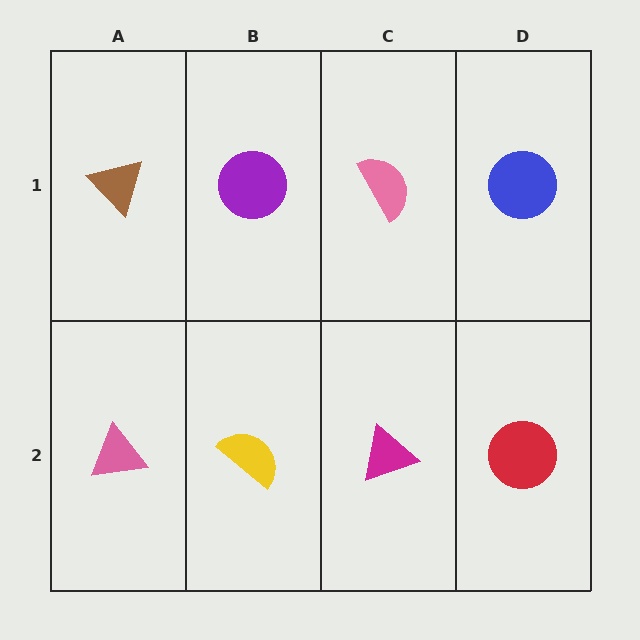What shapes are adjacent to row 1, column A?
A pink triangle (row 2, column A), a purple circle (row 1, column B).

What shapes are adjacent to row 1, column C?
A magenta triangle (row 2, column C), a purple circle (row 1, column B), a blue circle (row 1, column D).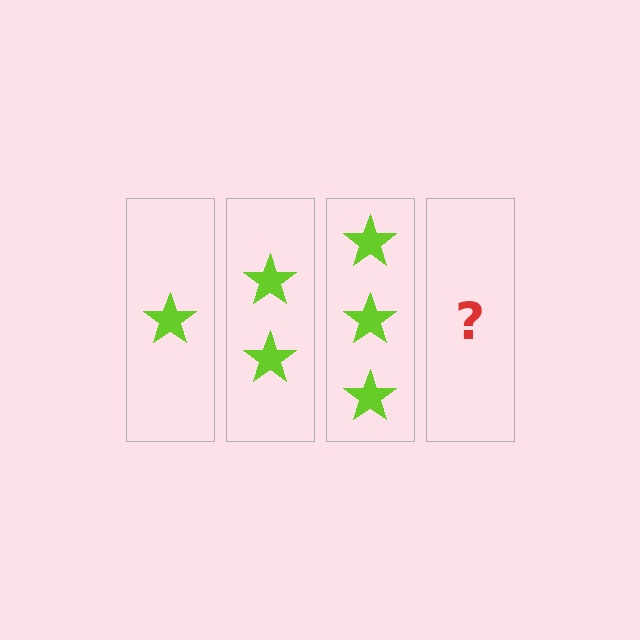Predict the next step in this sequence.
The next step is 4 stars.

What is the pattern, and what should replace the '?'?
The pattern is that each step adds one more star. The '?' should be 4 stars.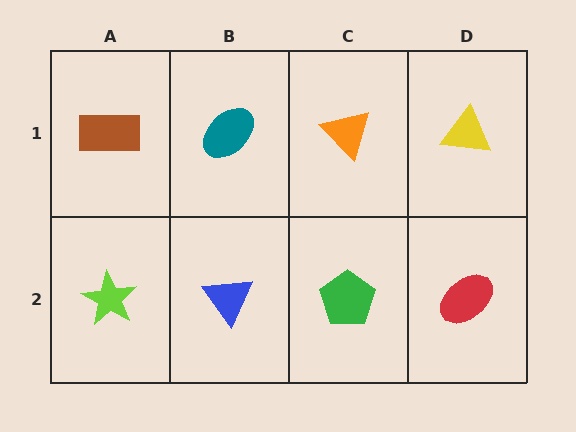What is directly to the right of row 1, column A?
A teal ellipse.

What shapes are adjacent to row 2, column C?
An orange triangle (row 1, column C), a blue triangle (row 2, column B), a red ellipse (row 2, column D).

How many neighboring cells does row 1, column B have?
3.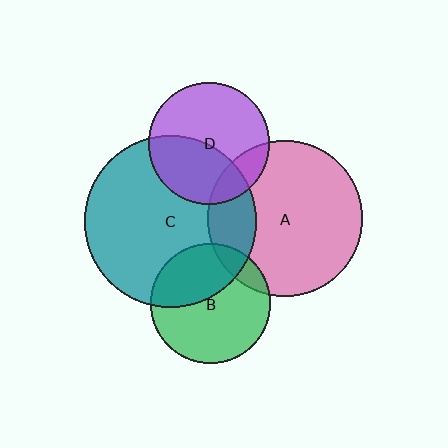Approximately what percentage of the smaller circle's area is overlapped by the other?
Approximately 35%.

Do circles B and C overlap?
Yes.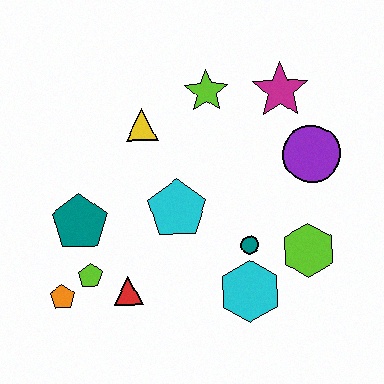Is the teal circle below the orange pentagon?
No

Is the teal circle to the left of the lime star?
No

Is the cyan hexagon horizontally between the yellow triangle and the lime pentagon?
No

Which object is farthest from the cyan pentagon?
The magenta star is farthest from the cyan pentagon.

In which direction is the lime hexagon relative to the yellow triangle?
The lime hexagon is to the right of the yellow triangle.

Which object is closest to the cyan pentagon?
The teal circle is closest to the cyan pentagon.